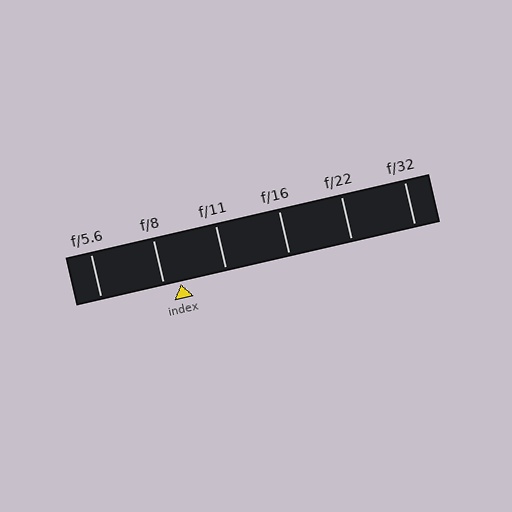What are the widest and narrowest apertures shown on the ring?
The widest aperture shown is f/5.6 and the narrowest is f/32.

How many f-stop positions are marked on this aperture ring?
There are 6 f-stop positions marked.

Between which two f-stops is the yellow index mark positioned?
The index mark is between f/8 and f/11.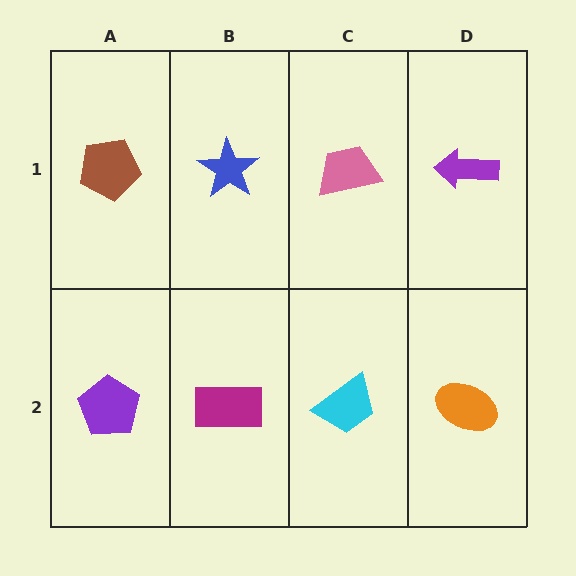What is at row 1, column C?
A pink trapezoid.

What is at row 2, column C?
A cyan trapezoid.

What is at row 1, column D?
A purple arrow.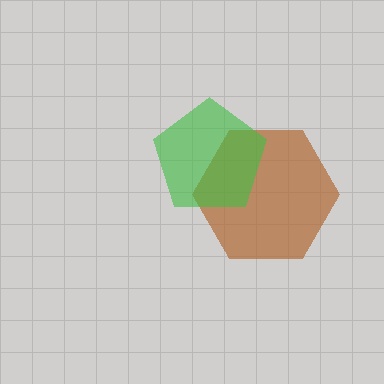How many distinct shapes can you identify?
There are 2 distinct shapes: a brown hexagon, a green pentagon.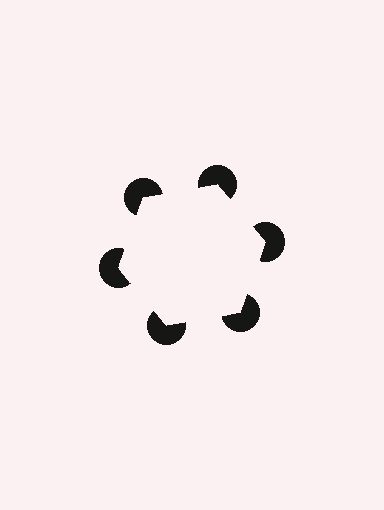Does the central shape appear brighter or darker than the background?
It typically appears slightly brighter than the background, even though no actual brightness change is drawn.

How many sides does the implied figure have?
6 sides.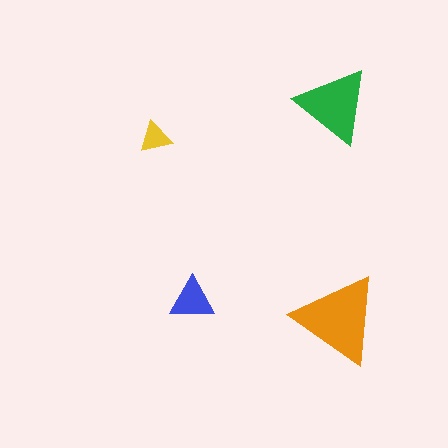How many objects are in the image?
There are 4 objects in the image.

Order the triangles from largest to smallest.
the orange one, the green one, the blue one, the yellow one.